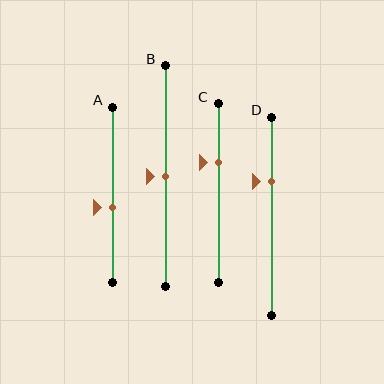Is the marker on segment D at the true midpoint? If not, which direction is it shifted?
No, the marker on segment D is shifted upward by about 18% of the segment length.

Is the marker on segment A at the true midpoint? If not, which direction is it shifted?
No, the marker on segment A is shifted downward by about 7% of the segment length.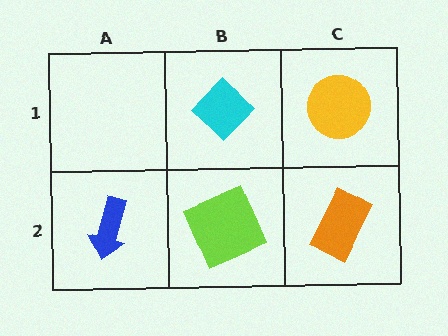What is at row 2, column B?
A lime square.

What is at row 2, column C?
An orange rectangle.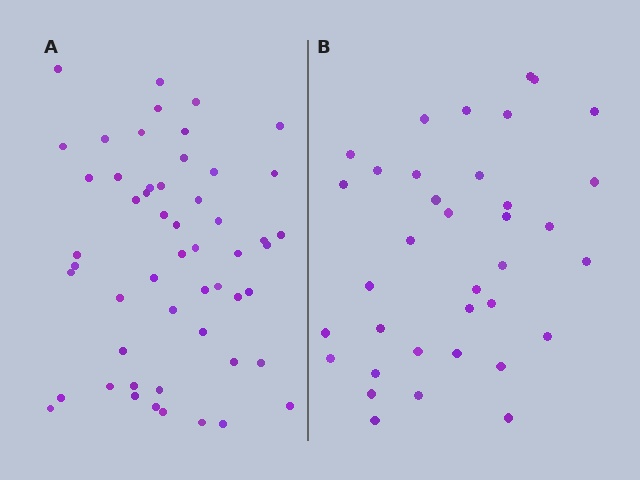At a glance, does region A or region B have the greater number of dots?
Region A (the left region) has more dots.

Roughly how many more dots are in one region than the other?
Region A has approximately 15 more dots than region B.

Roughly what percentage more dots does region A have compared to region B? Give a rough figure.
About 45% more.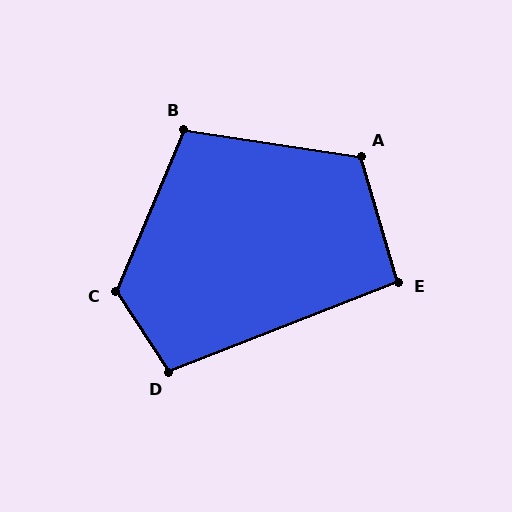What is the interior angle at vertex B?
Approximately 105 degrees (obtuse).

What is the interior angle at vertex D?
Approximately 102 degrees (obtuse).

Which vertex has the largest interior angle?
C, at approximately 123 degrees.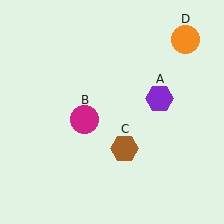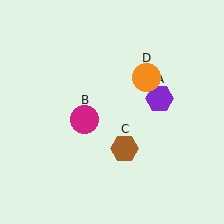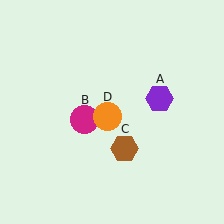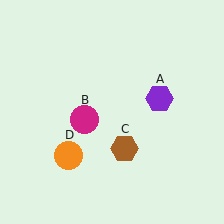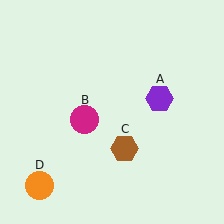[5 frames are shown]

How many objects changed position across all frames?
1 object changed position: orange circle (object D).